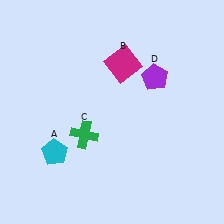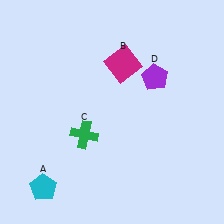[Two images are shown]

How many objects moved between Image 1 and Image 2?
1 object moved between the two images.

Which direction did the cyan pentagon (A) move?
The cyan pentagon (A) moved down.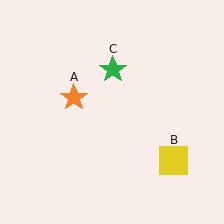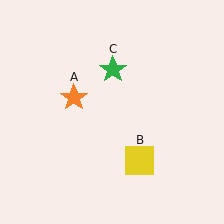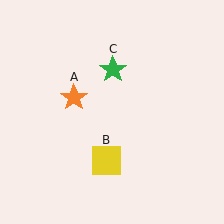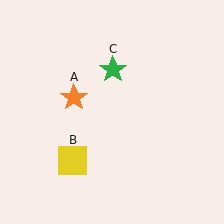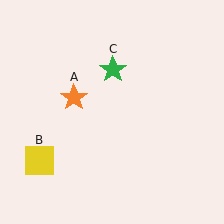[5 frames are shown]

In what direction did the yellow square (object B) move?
The yellow square (object B) moved left.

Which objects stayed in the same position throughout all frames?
Orange star (object A) and green star (object C) remained stationary.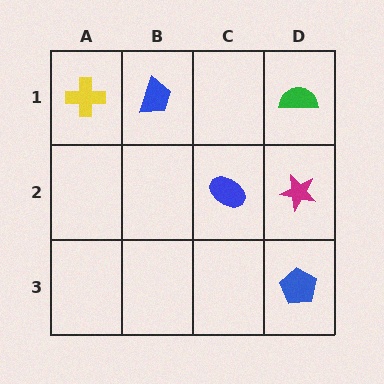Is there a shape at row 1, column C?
No, that cell is empty.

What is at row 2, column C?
A blue ellipse.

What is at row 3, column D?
A blue pentagon.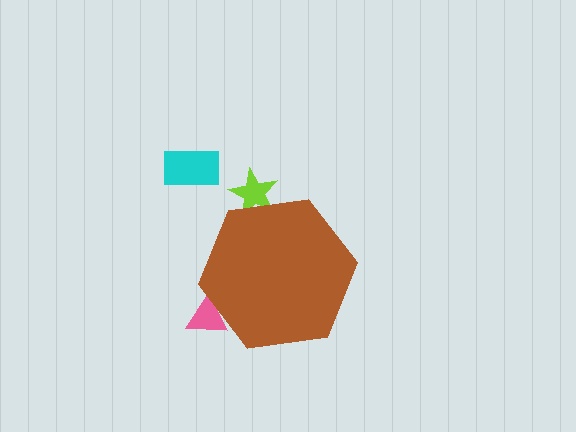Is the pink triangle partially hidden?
Yes, the pink triangle is partially hidden behind the brown hexagon.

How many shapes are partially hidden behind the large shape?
2 shapes are partially hidden.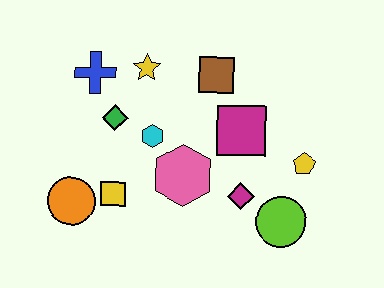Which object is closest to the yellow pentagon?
The lime circle is closest to the yellow pentagon.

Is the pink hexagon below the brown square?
Yes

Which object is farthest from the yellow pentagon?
The orange circle is farthest from the yellow pentagon.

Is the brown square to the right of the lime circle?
No